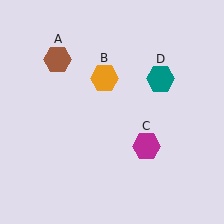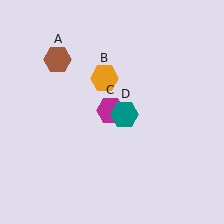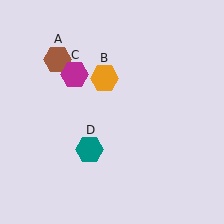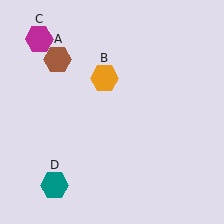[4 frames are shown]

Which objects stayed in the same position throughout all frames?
Brown hexagon (object A) and orange hexagon (object B) remained stationary.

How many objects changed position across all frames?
2 objects changed position: magenta hexagon (object C), teal hexagon (object D).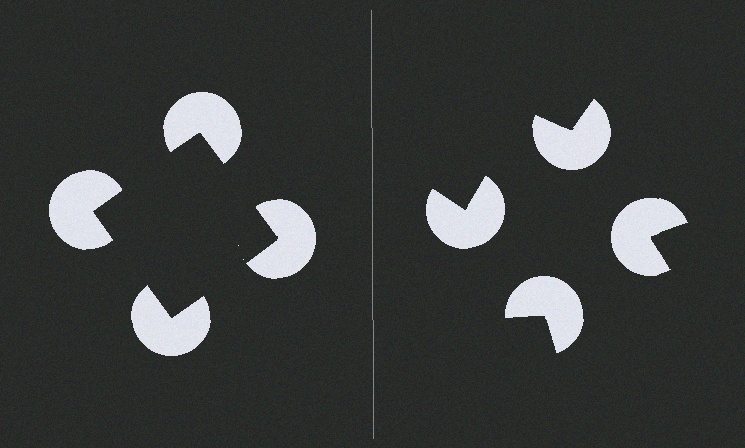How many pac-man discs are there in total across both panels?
8 — 4 on each side.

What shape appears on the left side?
An illusory square.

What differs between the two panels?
The pac-man discs are positioned identically on both sides; only the wedge orientations differ. On the left they align to a square; on the right they are misaligned.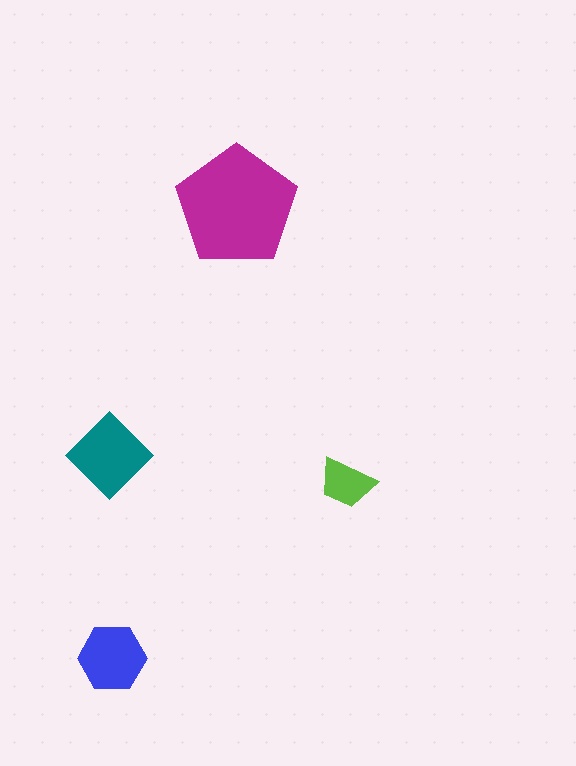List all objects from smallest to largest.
The lime trapezoid, the blue hexagon, the teal diamond, the magenta pentagon.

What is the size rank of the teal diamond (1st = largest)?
2nd.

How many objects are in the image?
There are 4 objects in the image.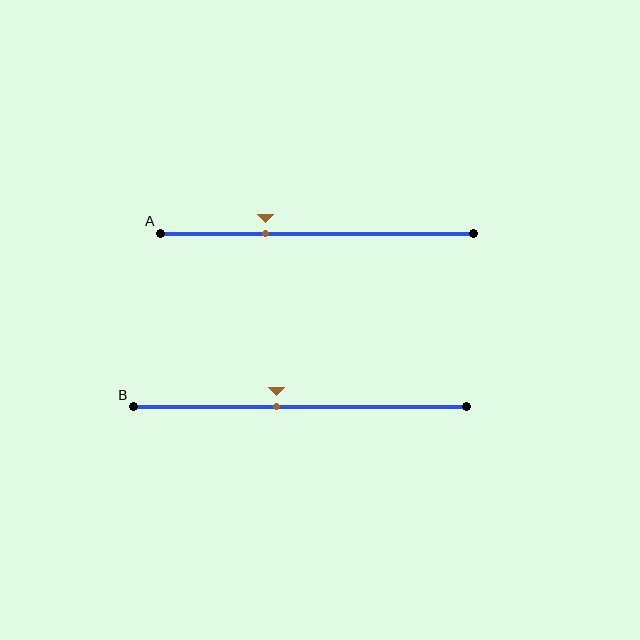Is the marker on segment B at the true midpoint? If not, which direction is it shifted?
No, the marker on segment B is shifted to the left by about 7% of the segment length.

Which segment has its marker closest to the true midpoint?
Segment B has its marker closest to the true midpoint.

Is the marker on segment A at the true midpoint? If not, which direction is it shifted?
No, the marker on segment A is shifted to the left by about 16% of the segment length.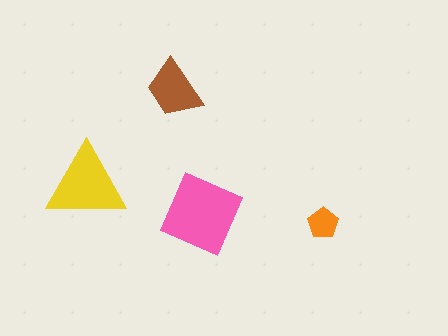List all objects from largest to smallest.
The pink square, the yellow triangle, the brown trapezoid, the orange pentagon.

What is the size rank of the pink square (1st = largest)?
1st.